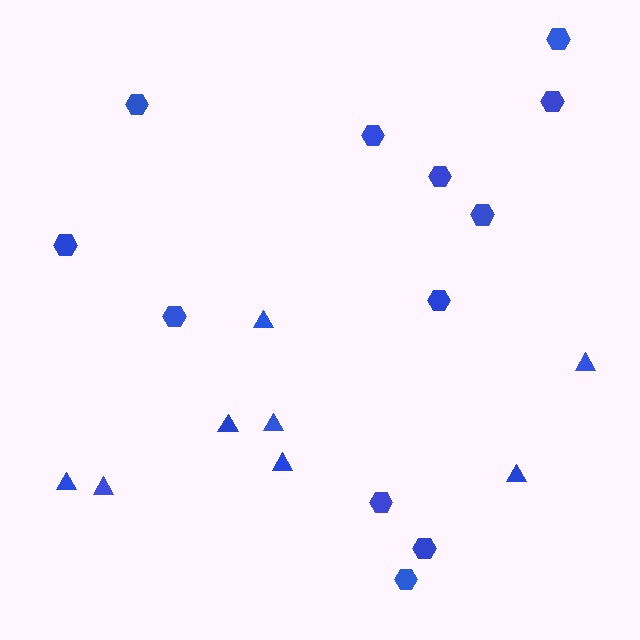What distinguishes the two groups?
There are 2 groups: one group of hexagons (12) and one group of triangles (8).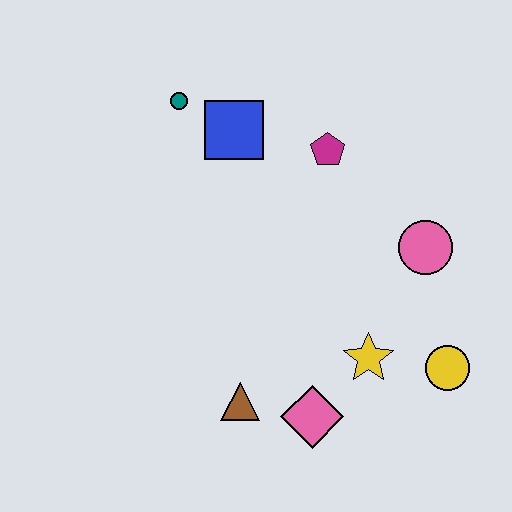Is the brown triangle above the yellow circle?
No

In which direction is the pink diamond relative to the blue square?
The pink diamond is below the blue square.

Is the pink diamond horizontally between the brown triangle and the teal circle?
No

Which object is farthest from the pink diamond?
The teal circle is farthest from the pink diamond.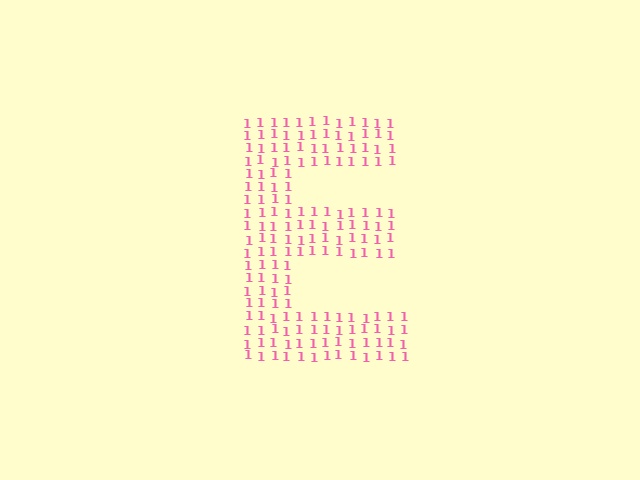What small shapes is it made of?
It is made of small digit 1's.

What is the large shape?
The large shape is the letter E.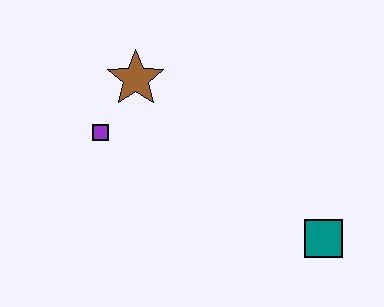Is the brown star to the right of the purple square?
Yes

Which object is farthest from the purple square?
The teal square is farthest from the purple square.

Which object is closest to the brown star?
The purple square is closest to the brown star.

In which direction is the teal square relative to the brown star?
The teal square is to the right of the brown star.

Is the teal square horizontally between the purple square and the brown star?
No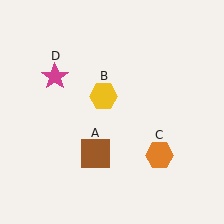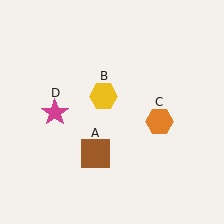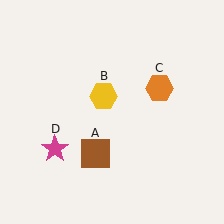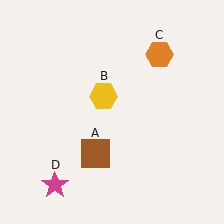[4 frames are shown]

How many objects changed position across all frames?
2 objects changed position: orange hexagon (object C), magenta star (object D).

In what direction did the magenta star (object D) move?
The magenta star (object D) moved down.